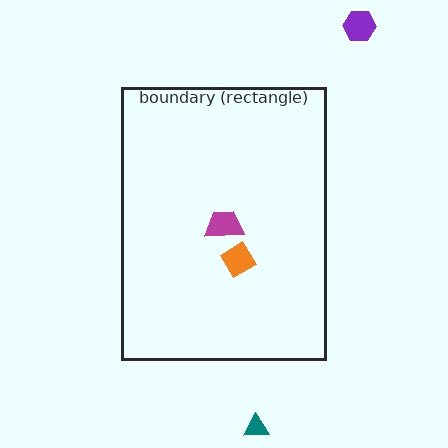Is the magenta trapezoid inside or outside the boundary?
Inside.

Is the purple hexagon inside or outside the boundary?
Outside.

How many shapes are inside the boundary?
2 inside, 2 outside.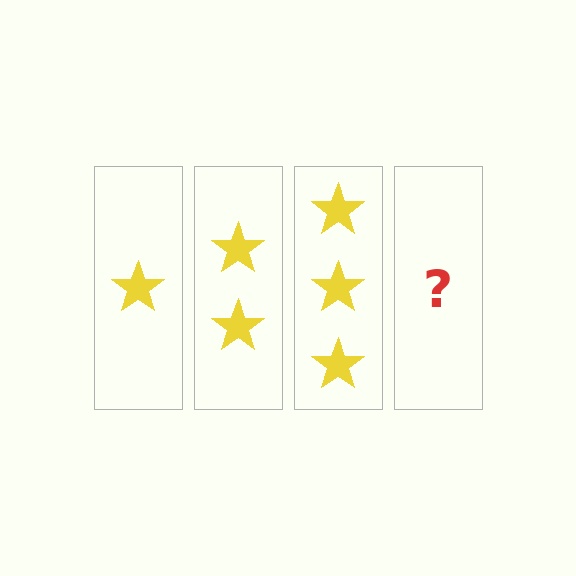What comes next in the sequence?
The next element should be 4 stars.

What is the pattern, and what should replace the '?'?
The pattern is that each step adds one more star. The '?' should be 4 stars.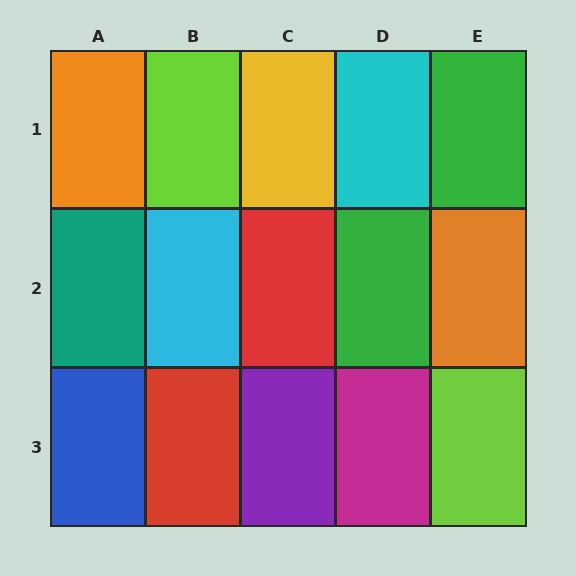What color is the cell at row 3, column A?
Blue.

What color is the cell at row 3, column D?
Magenta.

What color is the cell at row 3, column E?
Lime.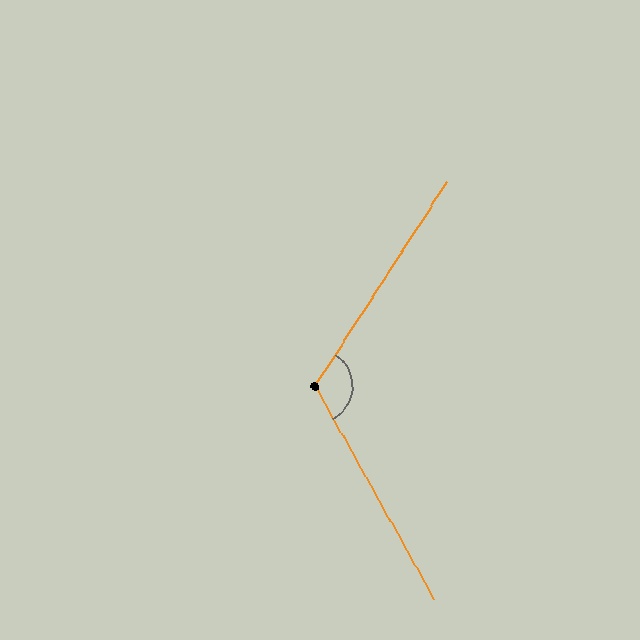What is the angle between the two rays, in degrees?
Approximately 118 degrees.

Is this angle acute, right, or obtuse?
It is obtuse.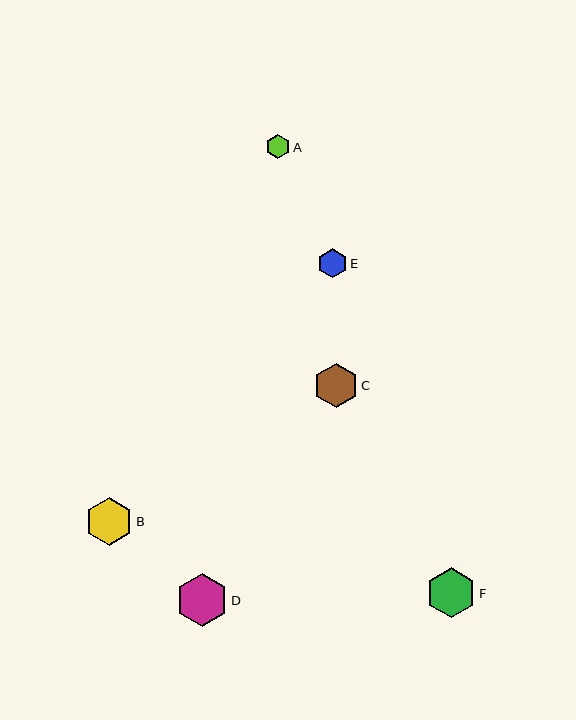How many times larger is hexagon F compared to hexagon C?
Hexagon F is approximately 1.1 times the size of hexagon C.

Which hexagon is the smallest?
Hexagon A is the smallest with a size of approximately 24 pixels.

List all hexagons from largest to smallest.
From largest to smallest: D, F, B, C, E, A.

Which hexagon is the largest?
Hexagon D is the largest with a size of approximately 53 pixels.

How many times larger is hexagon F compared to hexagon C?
Hexagon F is approximately 1.1 times the size of hexagon C.